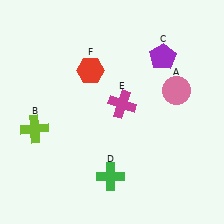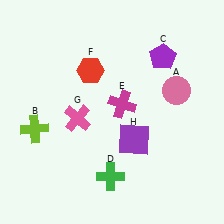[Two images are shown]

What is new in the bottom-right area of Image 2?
A purple square (H) was added in the bottom-right area of Image 2.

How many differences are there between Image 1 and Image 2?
There are 2 differences between the two images.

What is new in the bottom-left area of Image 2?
A pink cross (G) was added in the bottom-left area of Image 2.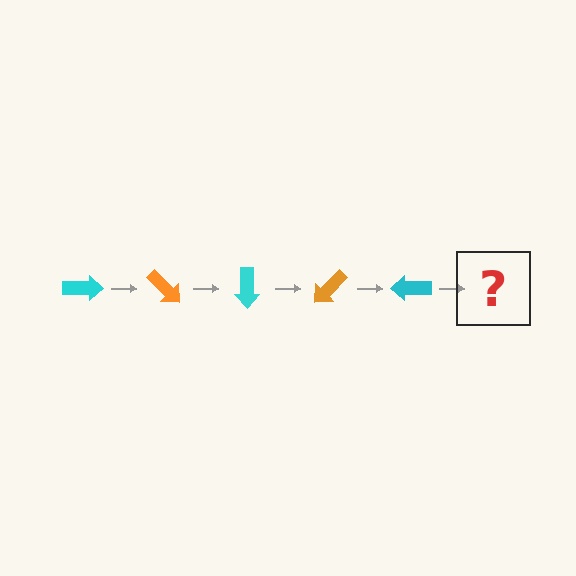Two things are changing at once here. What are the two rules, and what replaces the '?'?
The two rules are that it rotates 45 degrees each step and the color cycles through cyan and orange. The '?' should be an orange arrow, rotated 225 degrees from the start.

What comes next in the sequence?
The next element should be an orange arrow, rotated 225 degrees from the start.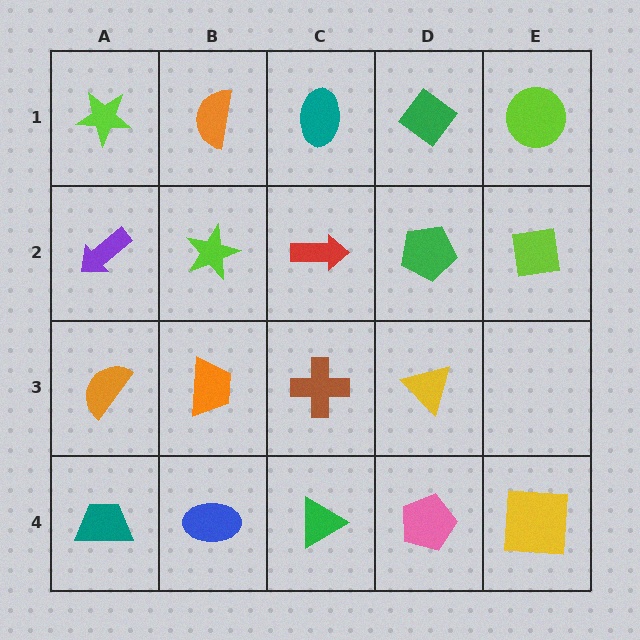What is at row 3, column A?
An orange semicircle.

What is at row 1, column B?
An orange semicircle.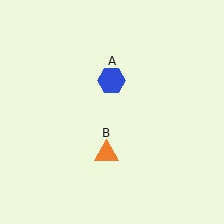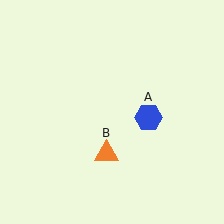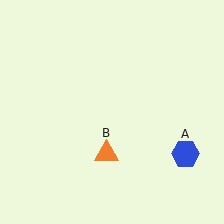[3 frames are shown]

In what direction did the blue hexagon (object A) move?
The blue hexagon (object A) moved down and to the right.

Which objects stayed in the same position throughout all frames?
Orange triangle (object B) remained stationary.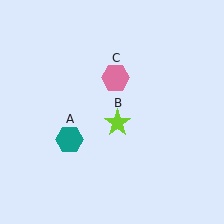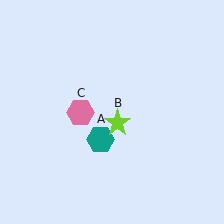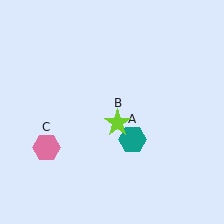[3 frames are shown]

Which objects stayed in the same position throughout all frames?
Lime star (object B) remained stationary.